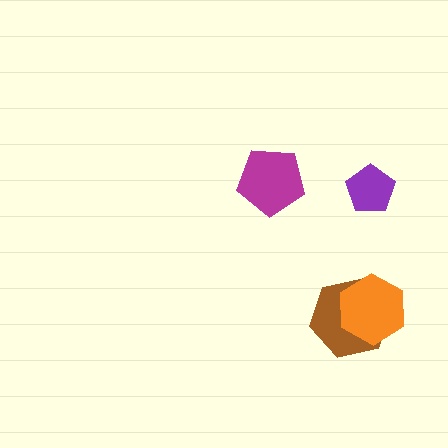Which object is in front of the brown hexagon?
The orange hexagon is in front of the brown hexagon.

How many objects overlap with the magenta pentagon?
0 objects overlap with the magenta pentagon.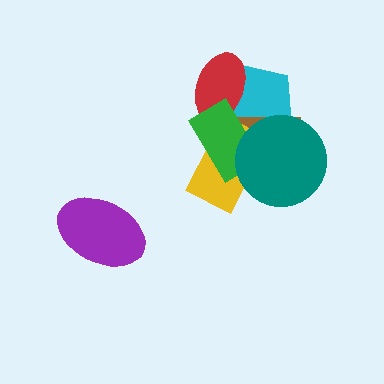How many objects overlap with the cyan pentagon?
5 objects overlap with the cyan pentagon.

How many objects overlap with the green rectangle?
5 objects overlap with the green rectangle.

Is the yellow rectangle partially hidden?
Yes, it is partially covered by another shape.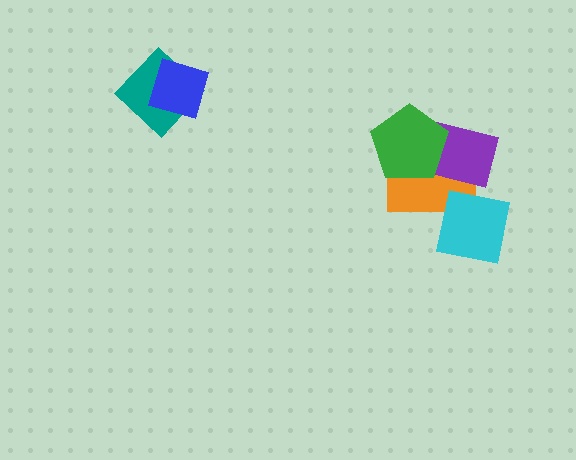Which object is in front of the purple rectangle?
The green pentagon is in front of the purple rectangle.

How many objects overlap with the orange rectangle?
3 objects overlap with the orange rectangle.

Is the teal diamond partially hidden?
Yes, it is partially covered by another shape.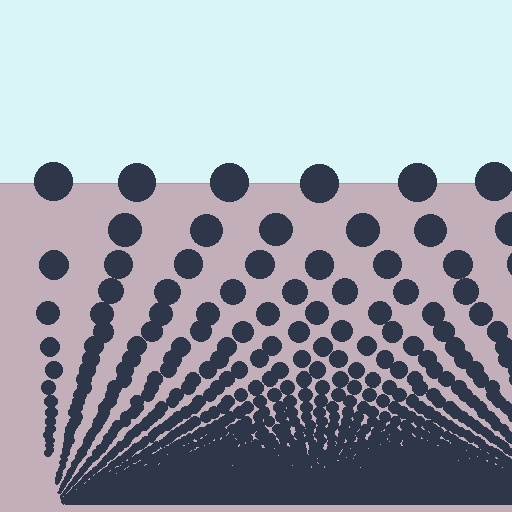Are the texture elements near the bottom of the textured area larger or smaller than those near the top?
Smaller. The gradient is inverted — elements near the bottom are smaller and denser.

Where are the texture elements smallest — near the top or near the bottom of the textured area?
Near the bottom.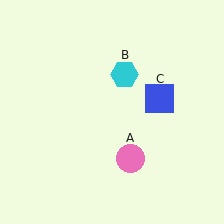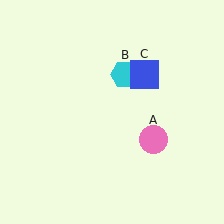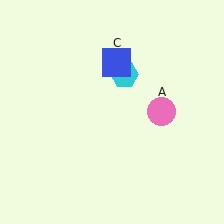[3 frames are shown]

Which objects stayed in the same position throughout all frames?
Cyan hexagon (object B) remained stationary.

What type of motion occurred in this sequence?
The pink circle (object A), blue square (object C) rotated counterclockwise around the center of the scene.